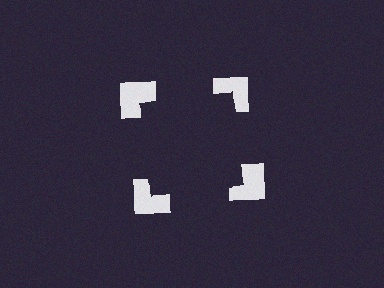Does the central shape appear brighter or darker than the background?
It typically appears slightly darker than the background, even though no actual brightness change is drawn.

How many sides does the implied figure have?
4 sides.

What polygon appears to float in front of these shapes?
An illusory square — its edges are inferred from the aligned wedge cuts in the notched squares, not physically drawn.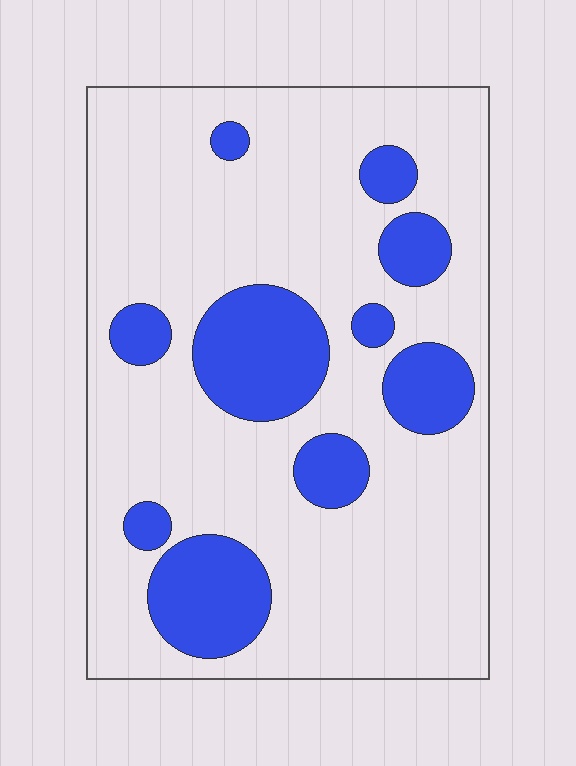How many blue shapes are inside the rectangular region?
10.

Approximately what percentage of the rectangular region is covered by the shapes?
Approximately 20%.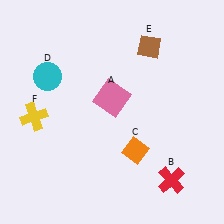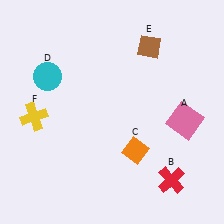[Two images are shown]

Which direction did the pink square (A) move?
The pink square (A) moved right.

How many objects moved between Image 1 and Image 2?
1 object moved between the two images.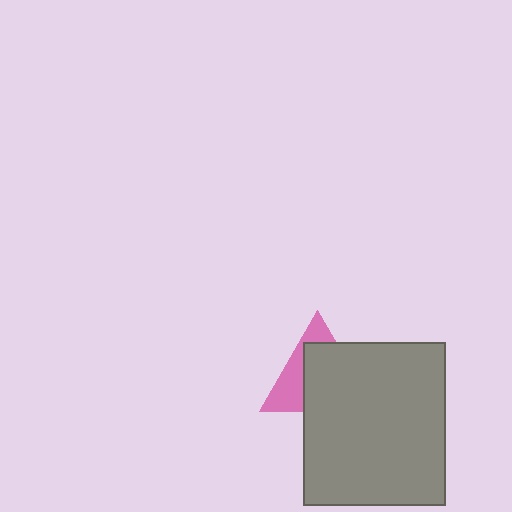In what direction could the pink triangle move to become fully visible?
The pink triangle could move toward the upper-left. That would shift it out from behind the gray rectangle entirely.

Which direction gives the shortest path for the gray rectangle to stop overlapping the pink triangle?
Moving toward the lower-right gives the shortest separation.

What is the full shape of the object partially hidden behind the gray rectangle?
The partially hidden object is a pink triangle.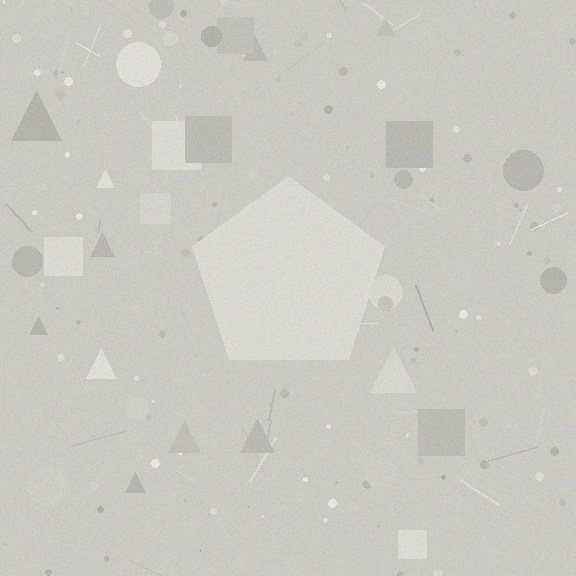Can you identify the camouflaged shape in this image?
The camouflaged shape is a pentagon.